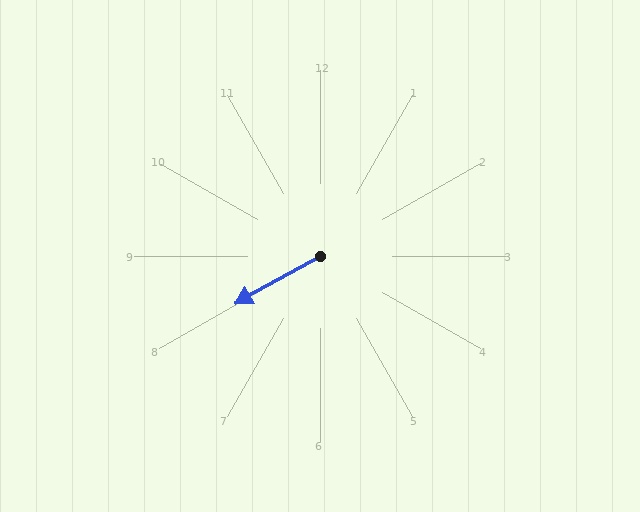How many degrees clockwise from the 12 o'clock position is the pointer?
Approximately 241 degrees.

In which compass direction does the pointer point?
Southwest.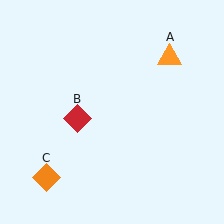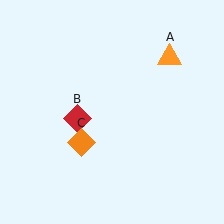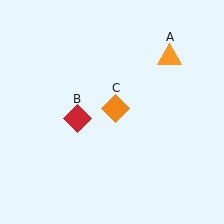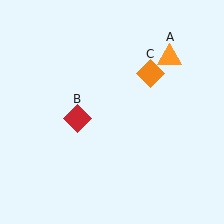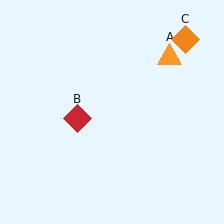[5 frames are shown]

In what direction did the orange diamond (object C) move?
The orange diamond (object C) moved up and to the right.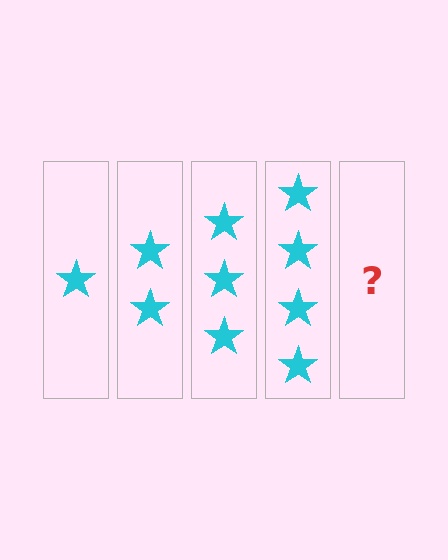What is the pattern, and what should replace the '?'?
The pattern is that each step adds one more star. The '?' should be 5 stars.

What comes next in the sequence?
The next element should be 5 stars.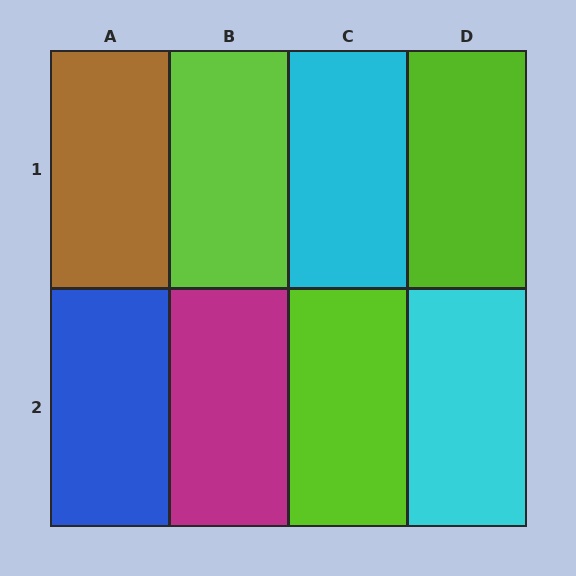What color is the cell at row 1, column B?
Lime.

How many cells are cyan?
2 cells are cyan.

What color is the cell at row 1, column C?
Cyan.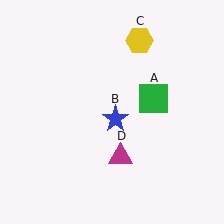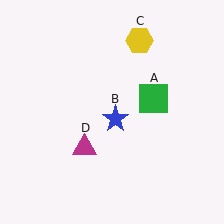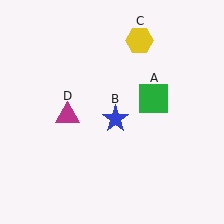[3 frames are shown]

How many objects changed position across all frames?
1 object changed position: magenta triangle (object D).